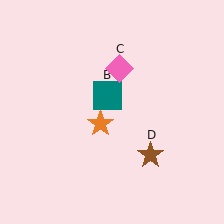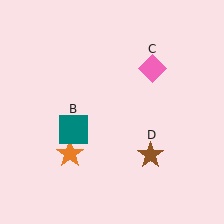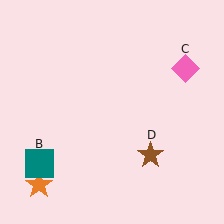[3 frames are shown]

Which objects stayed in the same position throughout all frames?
Brown star (object D) remained stationary.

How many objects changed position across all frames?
3 objects changed position: orange star (object A), teal square (object B), pink diamond (object C).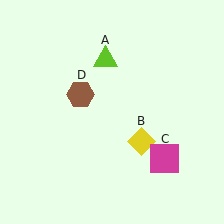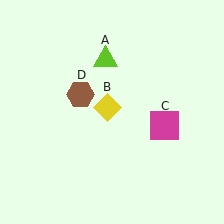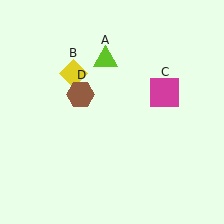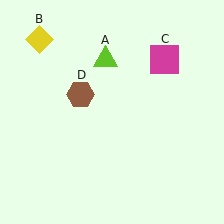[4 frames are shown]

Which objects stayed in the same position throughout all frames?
Lime triangle (object A) and brown hexagon (object D) remained stationary.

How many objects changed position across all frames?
2 objects changed position: yellow diamond (object B), magenta square (object C).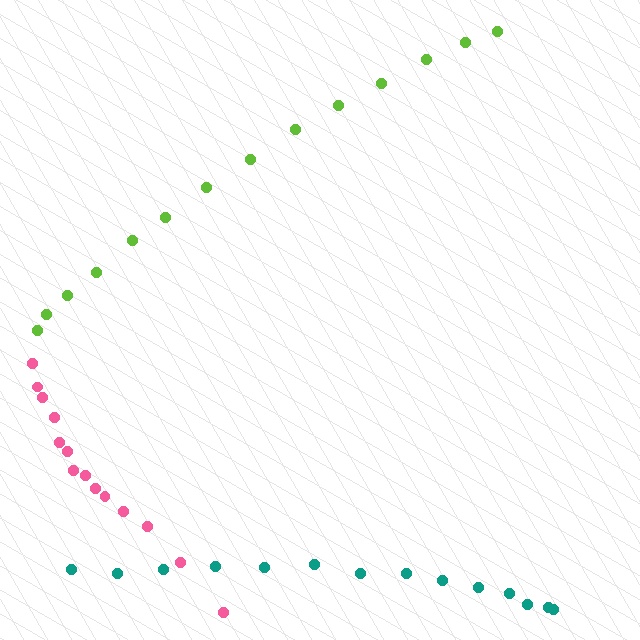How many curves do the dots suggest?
There are 3 distinct paths.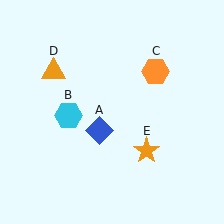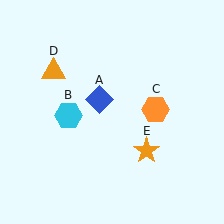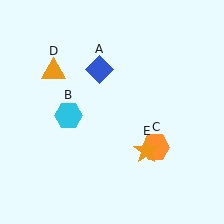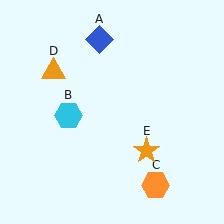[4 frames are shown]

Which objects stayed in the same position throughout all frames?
Cyan hexagon (object B) and orange triangle (object D) and orange star (object E) remained stationary.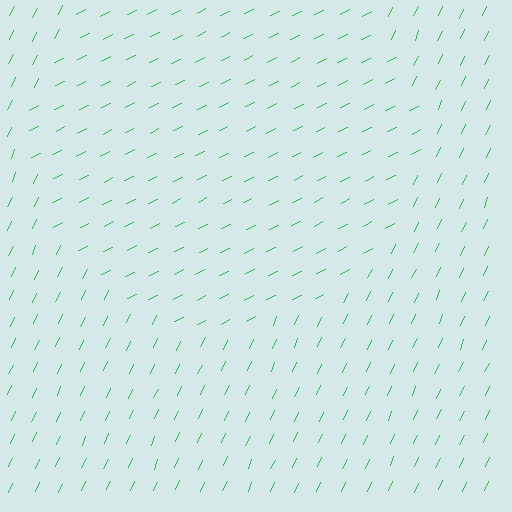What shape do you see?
I see a circle.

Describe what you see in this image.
The image is filled with small green line segments. A circle region in the image has lines oriented differently from the surrounding lines, creating a visible texture boundary.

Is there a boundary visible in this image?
Yes, there is a texture boundary formed by a change in line orientation.